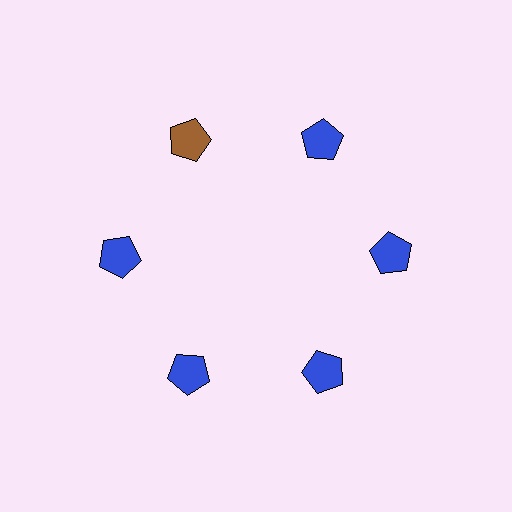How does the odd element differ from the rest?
It has a different color: brown instead of blue.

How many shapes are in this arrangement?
There are 6 shapes arranged in a ring pattern.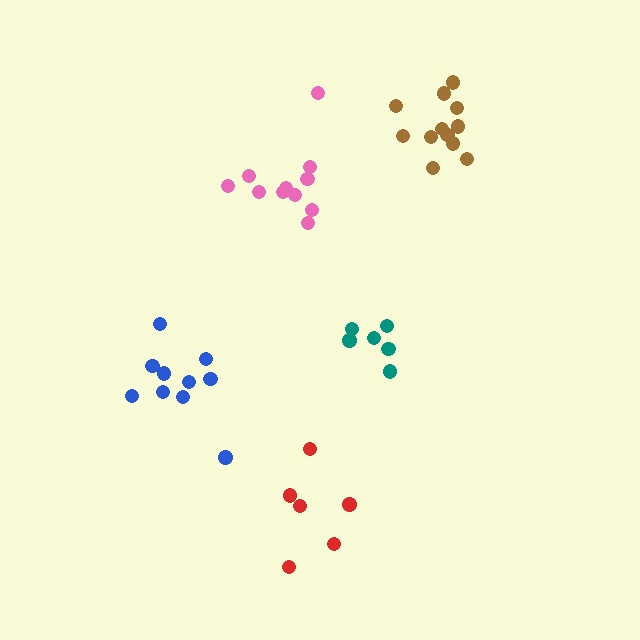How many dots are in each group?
Group 1: 11 dots, Group 2: 10 dots, Group 3: 6 dots, Group 4: 6 dots, Group 5: 12 dots (45 total).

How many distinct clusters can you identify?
There are 5 distinct clusters.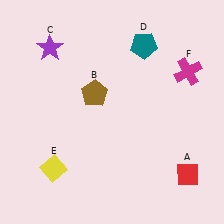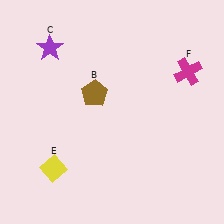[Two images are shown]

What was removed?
The red diamond (A), the teal pentagon (D) were removed in Image 2.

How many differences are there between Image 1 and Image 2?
There are 2 differences between the two images.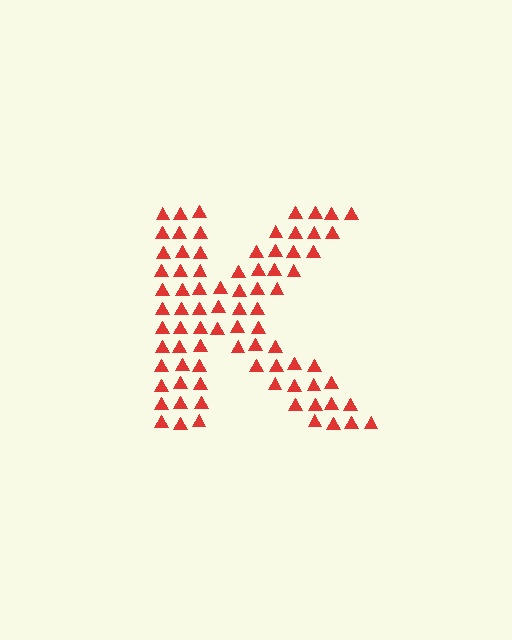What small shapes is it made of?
It is made of small triangles.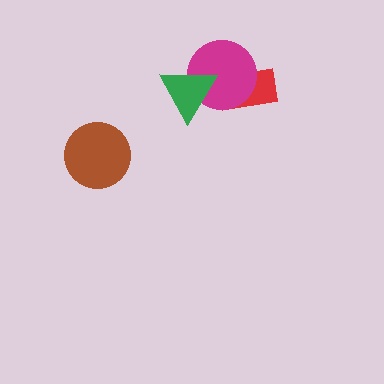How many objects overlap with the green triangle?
1 object overlaps with the green triangle.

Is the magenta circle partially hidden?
Yes, it is partially covered by another shape.